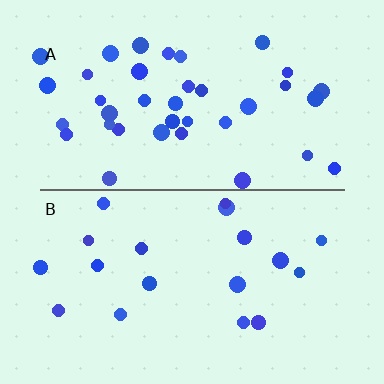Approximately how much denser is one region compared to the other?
Approximately 2.0× — region A over region B.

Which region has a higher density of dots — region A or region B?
A (the top).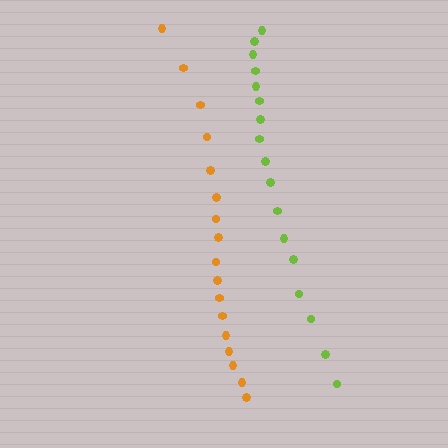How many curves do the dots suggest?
There are 2 distinct paths.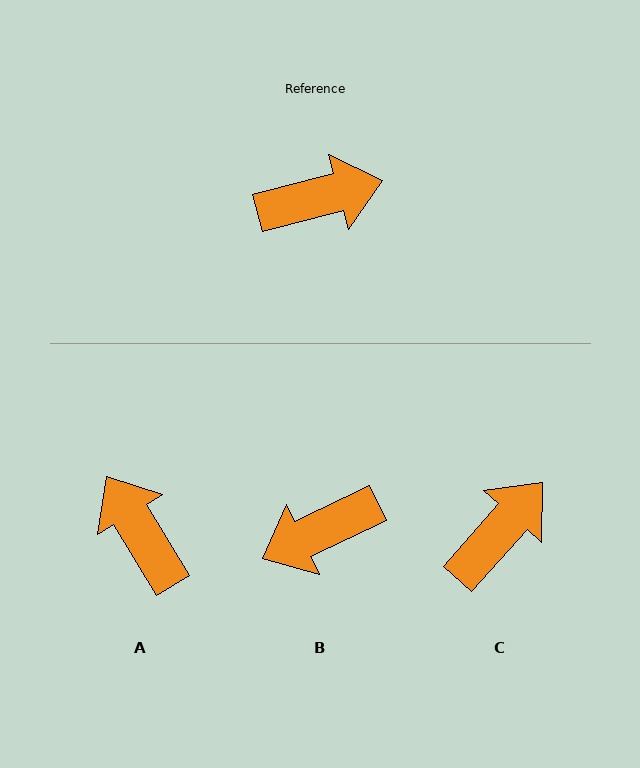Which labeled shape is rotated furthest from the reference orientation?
B, about 169 degrees away.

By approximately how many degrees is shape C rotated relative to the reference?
Approximately 34 degrees counter-clockwise.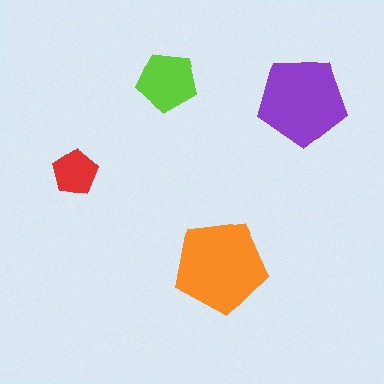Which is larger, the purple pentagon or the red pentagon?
The purple one.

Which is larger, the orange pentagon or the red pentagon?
The orange one.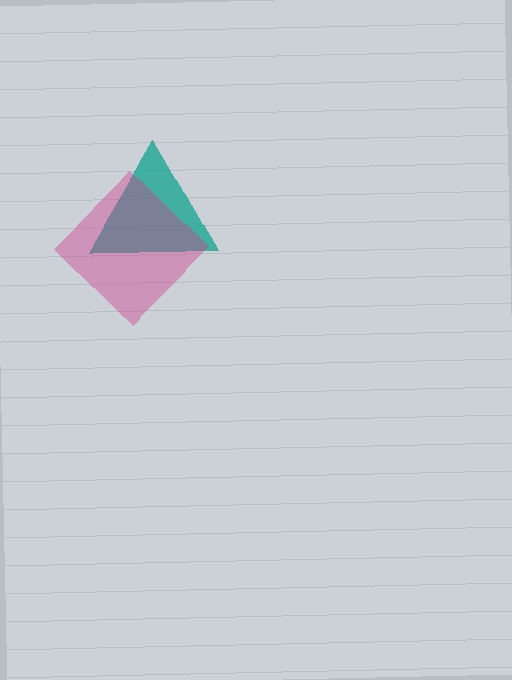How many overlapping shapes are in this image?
There are 2 overlapping shapes in the image.